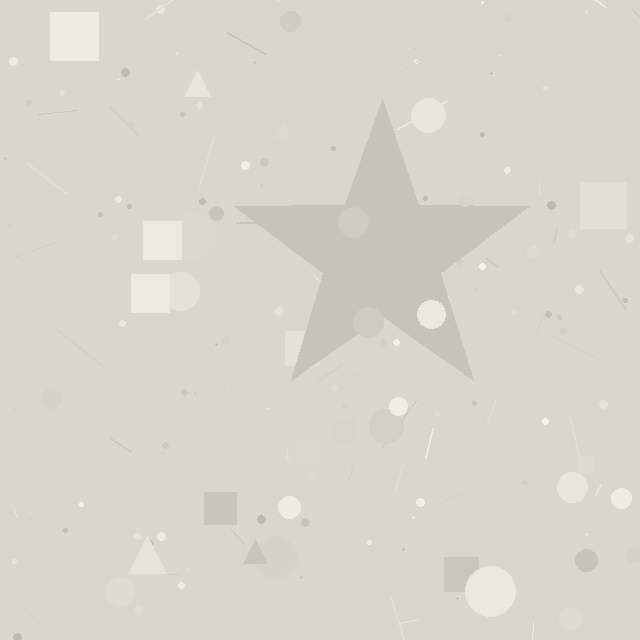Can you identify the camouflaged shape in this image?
The camouflaged shape is a star.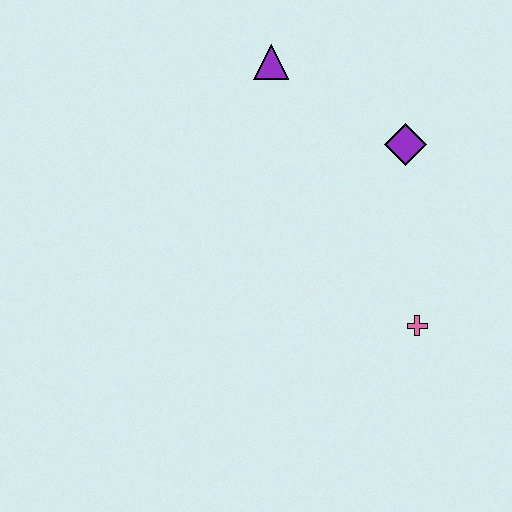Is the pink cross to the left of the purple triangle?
No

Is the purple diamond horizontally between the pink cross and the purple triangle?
Yes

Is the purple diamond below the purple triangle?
Yes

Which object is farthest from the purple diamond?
The pink cross is farthest from the purple diamond.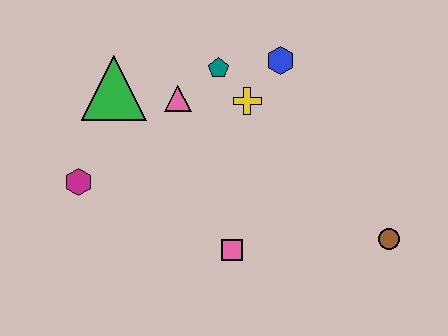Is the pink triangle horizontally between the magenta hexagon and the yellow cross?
Yes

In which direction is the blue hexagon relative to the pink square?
The blue hexagon is above the pink square.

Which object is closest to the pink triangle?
The teal pentagon is closest to the pink triangle.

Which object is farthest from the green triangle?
The brown circle is farthest from the green triangle.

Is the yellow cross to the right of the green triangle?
Yes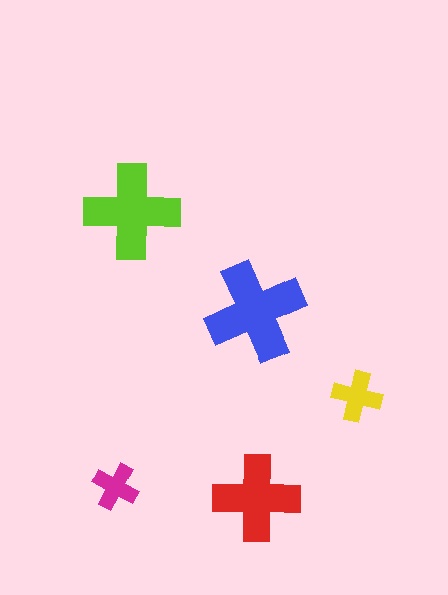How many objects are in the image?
There are 5 objects in the image.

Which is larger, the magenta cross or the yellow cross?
The yellow one.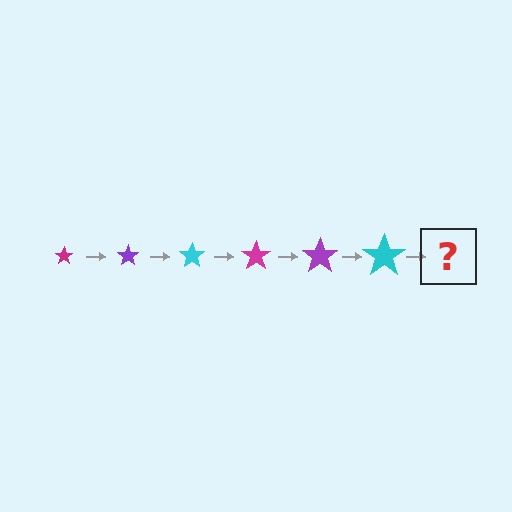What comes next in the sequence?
The next element should be a magenta star, larger than the previous one.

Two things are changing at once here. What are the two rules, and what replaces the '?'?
The two rules are that the star grows larger each step and the color cycles through magenta, purple, and cyan. The '?' should be a magenta star, larger than the previous one.